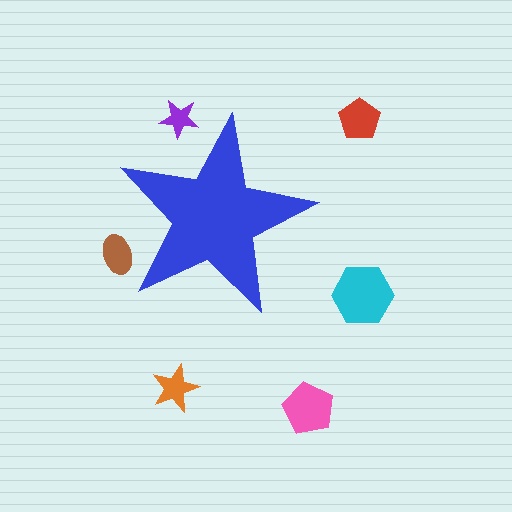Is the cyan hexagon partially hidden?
No, the cyan hexagon is fully visible.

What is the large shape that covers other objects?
A blue star.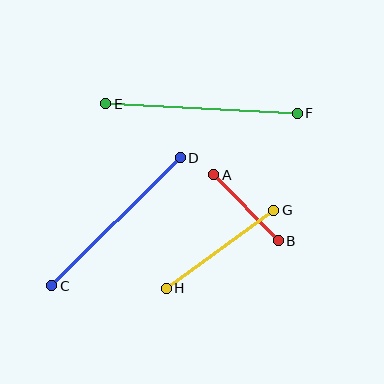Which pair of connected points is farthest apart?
Points E and F are farthest apart.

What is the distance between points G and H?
The distance is approximately 133 pixels.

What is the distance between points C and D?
The distance is approximately 181 pixels.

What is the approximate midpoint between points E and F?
The midpoint is at approximately (201, 109) pixels.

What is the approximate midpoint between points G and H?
The midpoint is at approximately (220, 249) pixels.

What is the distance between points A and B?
The distance is approximately 92 pixels.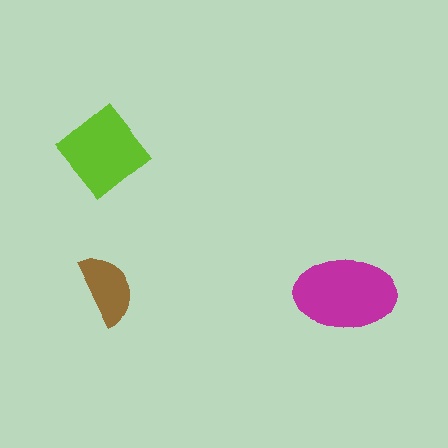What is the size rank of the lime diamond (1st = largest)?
2nd.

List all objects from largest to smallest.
The magenta ellipse, the lime diamond, the brown semicircle.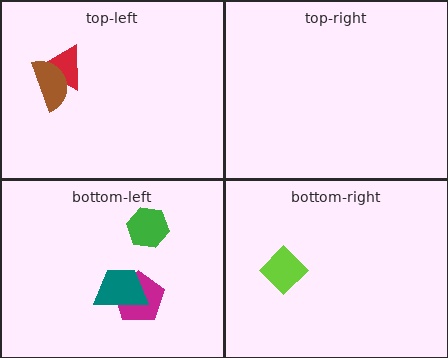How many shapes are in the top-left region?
2.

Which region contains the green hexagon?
The bottom-left region.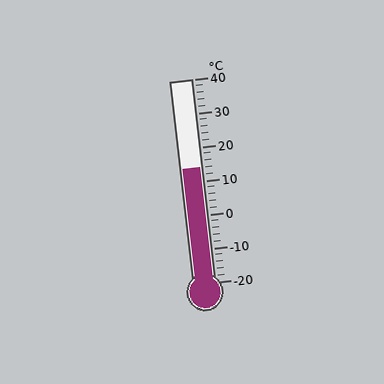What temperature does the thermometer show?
The thermometer shows approximately 14°C.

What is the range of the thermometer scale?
The thermometer scale ranges from -20°C to 40°C.